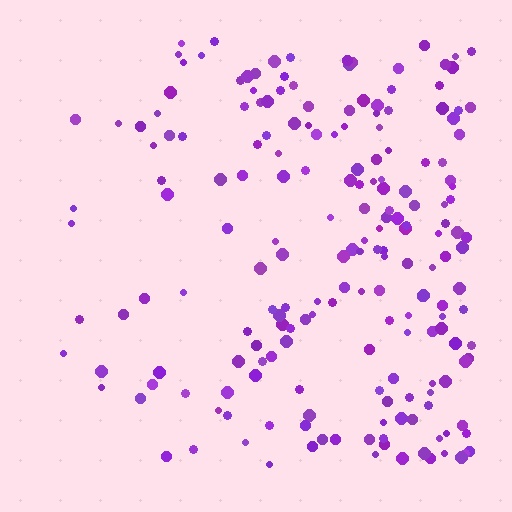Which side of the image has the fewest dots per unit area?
The left.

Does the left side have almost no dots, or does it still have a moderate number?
Still a moderate number, just noticeably fewer than the right.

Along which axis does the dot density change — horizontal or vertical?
Horizontal.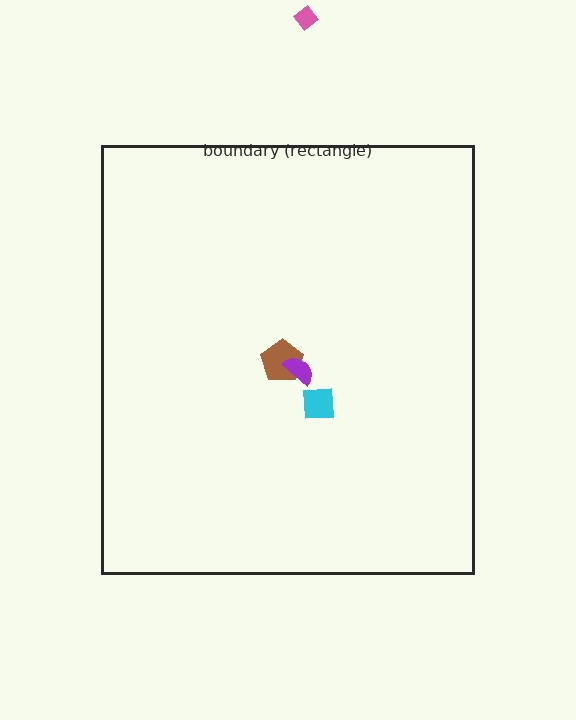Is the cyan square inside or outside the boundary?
Inside.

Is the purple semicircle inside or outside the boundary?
Inside.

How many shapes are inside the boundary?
4 inside, 1 outside.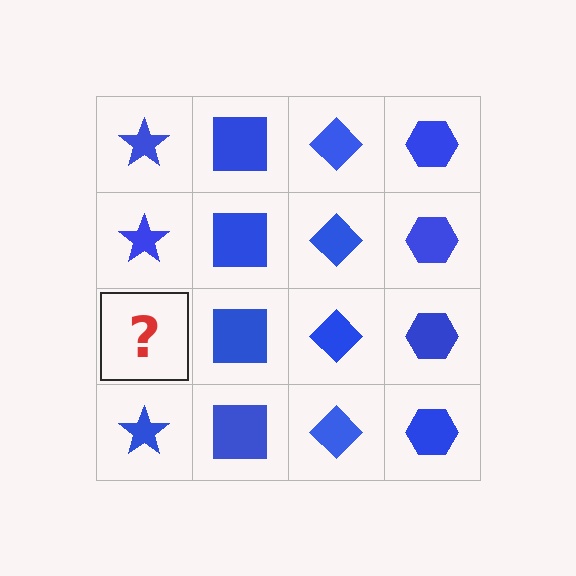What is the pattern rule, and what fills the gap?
The rule is that each column has a consistent shape. The gap should be filled with a blue star.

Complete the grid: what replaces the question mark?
The question mark should be replaced with a blue star.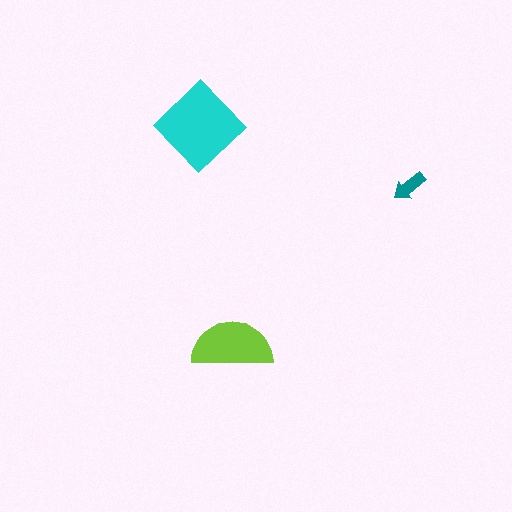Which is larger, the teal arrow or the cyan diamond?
The cyan diamond.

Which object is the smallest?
The teal arrow.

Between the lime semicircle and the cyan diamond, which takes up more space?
The cyan diamond.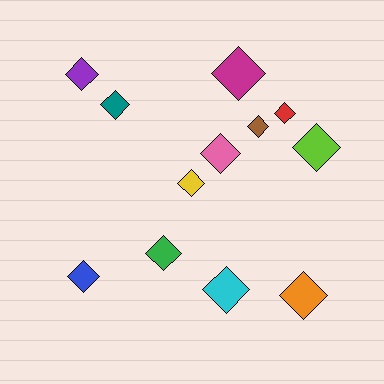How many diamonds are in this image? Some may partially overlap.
There are 12 diamonds.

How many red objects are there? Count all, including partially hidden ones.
There is 1 red object.